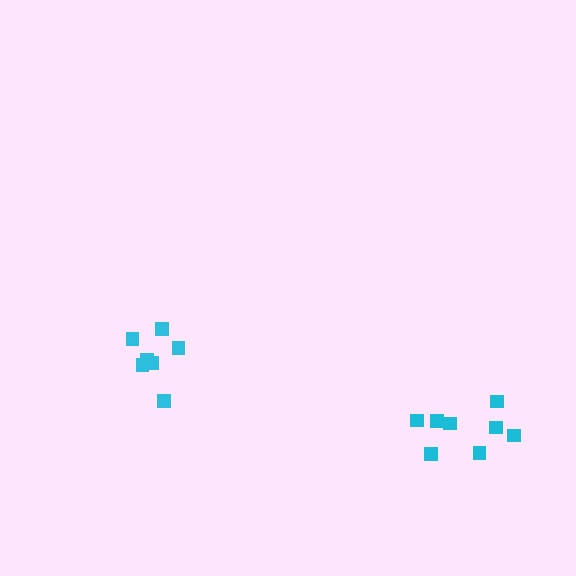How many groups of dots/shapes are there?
There are 2 groups.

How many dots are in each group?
Group 1: 7 dots, Group 2: 8 dots (15 total).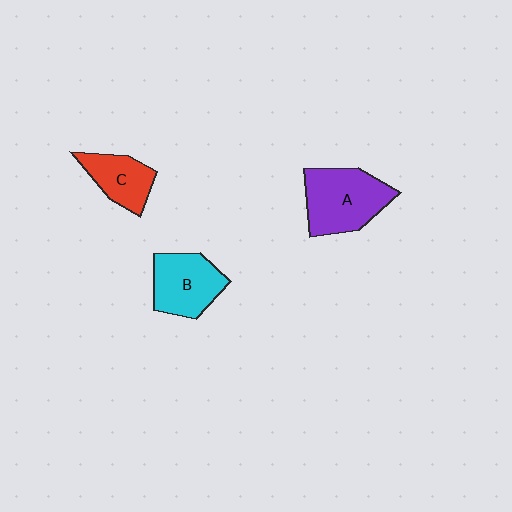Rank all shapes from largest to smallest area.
From largest to smallest: A (purple), B (cyan), C (red).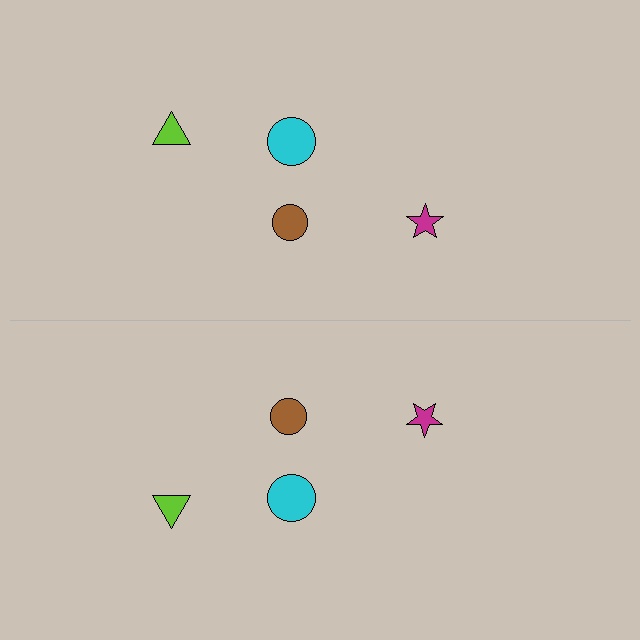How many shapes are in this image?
There are 8 shapes in this image.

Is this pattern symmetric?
Yes, this pattern has bilateral (reflection) symmetry.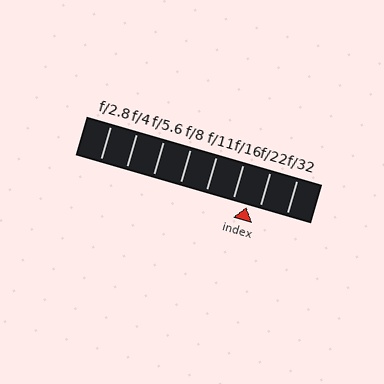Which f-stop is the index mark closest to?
The index mark is closest to f/22.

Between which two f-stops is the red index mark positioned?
The index mark is between f/16 and f/22.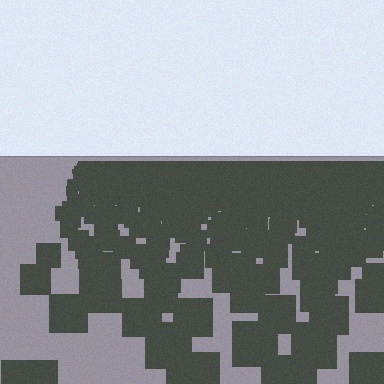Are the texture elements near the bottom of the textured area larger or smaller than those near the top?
Larger. Near the bottom, elements are closer to the viewer and appear at a bigger on-screen size.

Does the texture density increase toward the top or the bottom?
Density increases toward the top.